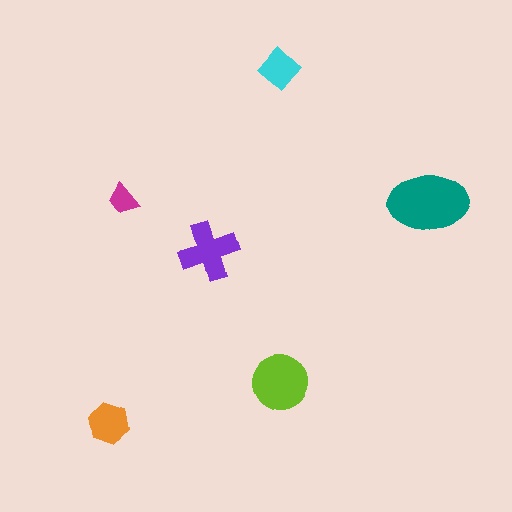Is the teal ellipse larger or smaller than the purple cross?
Larger.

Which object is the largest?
The teal ellipse.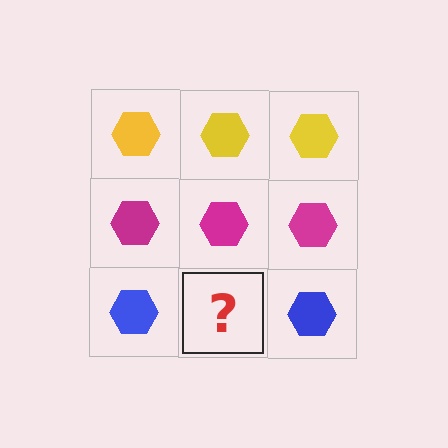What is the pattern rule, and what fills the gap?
The rule is that each row has a consistent color. The gap should be filled with a blue hexagon.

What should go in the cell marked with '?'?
The missing cell should contain a blue hexagon.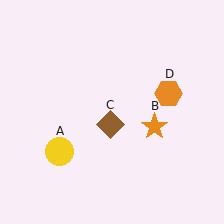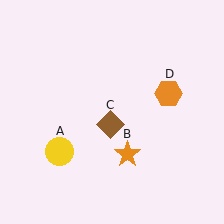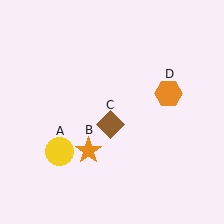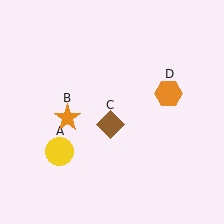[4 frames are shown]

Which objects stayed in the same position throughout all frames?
Yellow circle (object A) and brown diamond (object C) and orange hexagon (object D) remained stationary.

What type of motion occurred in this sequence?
The orange star (object B) rotated clockwise around the center of the scene.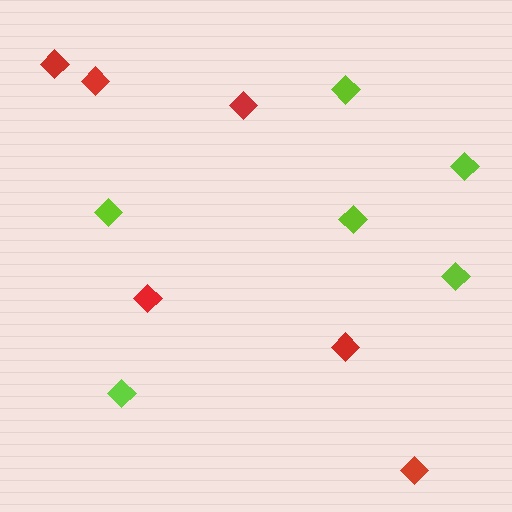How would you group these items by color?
There are 2 groups: one group of lime diamonds (6) and one group of red diamonds (6).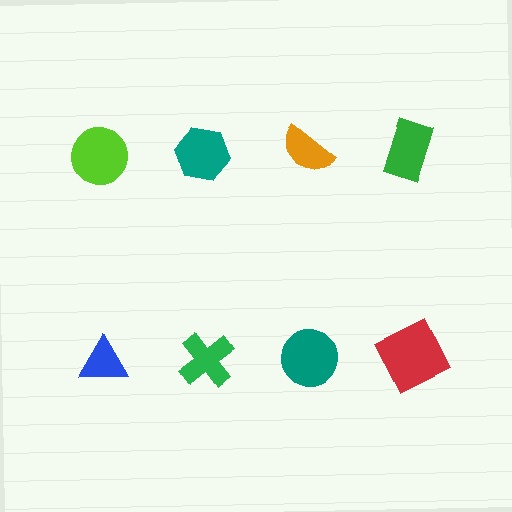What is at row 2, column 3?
A teal circle.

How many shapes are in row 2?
4 shapes.